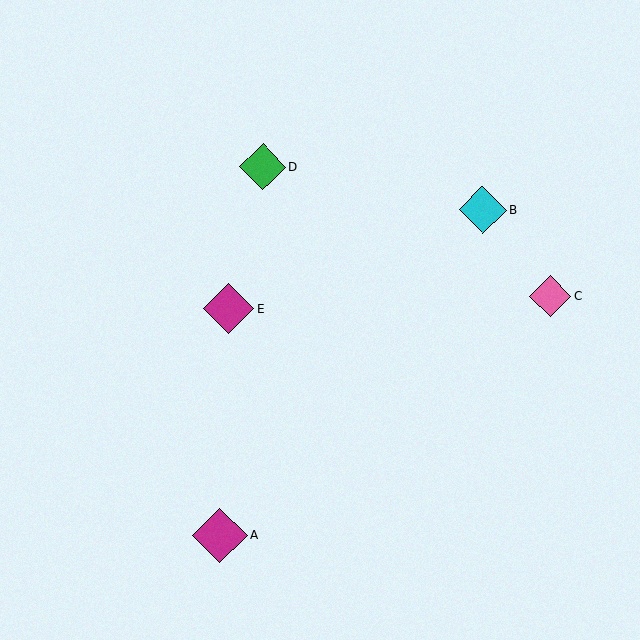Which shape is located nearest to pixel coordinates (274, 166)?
The green diamond (labeled D) at (263, 167) is nearest to that location.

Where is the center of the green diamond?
The center of the green diamond is at (263, 167).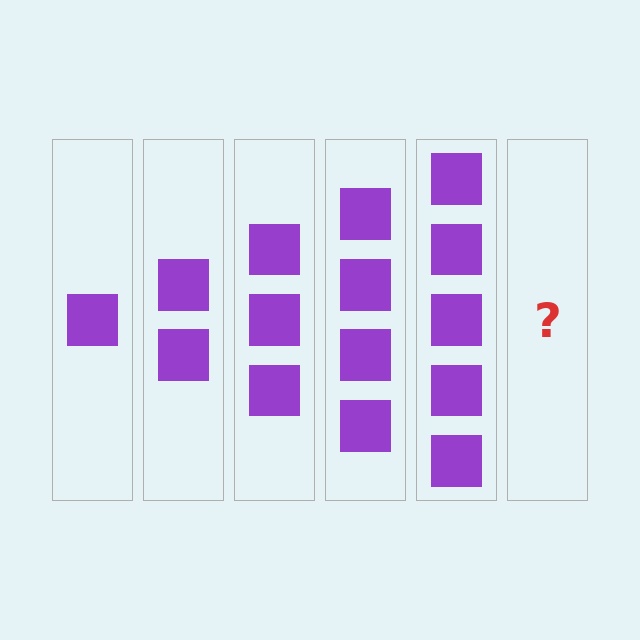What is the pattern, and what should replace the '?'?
The pattern is that each step adds one more square. The '?' should be 6 squares.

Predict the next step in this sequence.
The next step is 6 squares.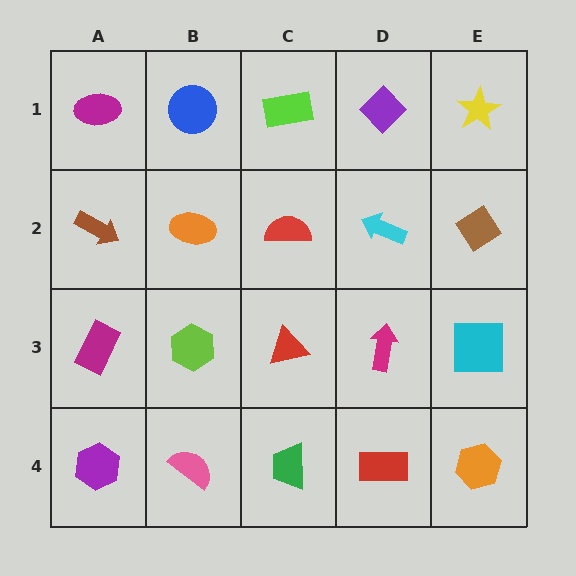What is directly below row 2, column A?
A magenta rectangle.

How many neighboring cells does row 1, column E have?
2.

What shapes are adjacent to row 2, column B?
A blue circle (row 1, column B), a lime hexagon (row 3, column B), a brown arrow (row 2, column A), a red semicircle (row 2, column C).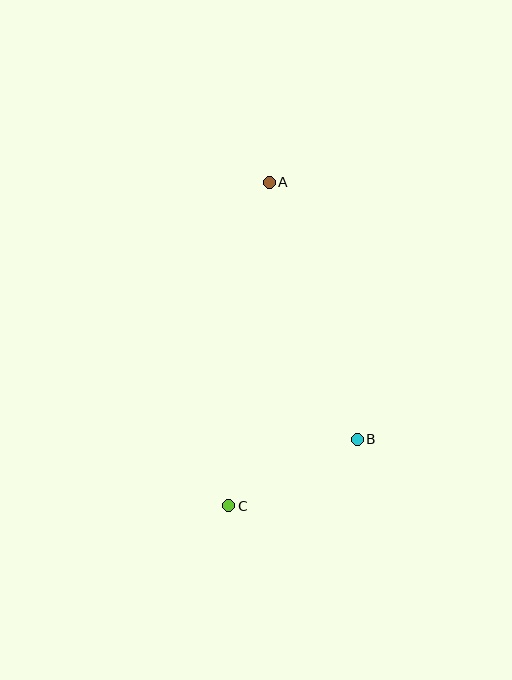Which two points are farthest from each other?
Points A and C are farthest from each other.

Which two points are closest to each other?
Points B and C are closest to each other.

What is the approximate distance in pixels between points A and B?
The distance between A and B is approximately 272 pixels.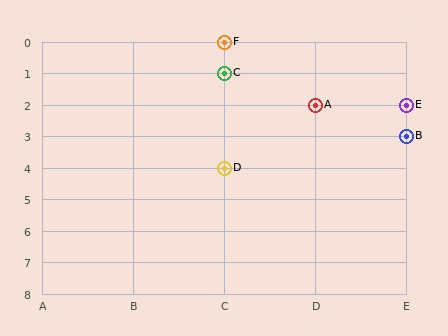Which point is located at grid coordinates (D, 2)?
Point A is at (D, 2).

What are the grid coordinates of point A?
Point A is at grid coordinates (D, 2).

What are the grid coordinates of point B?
Point B is at grid coordinates (E, 3).